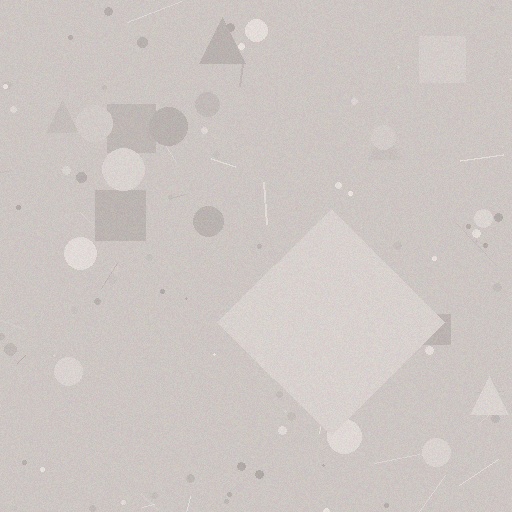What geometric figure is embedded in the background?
A diamond is embedded in the background.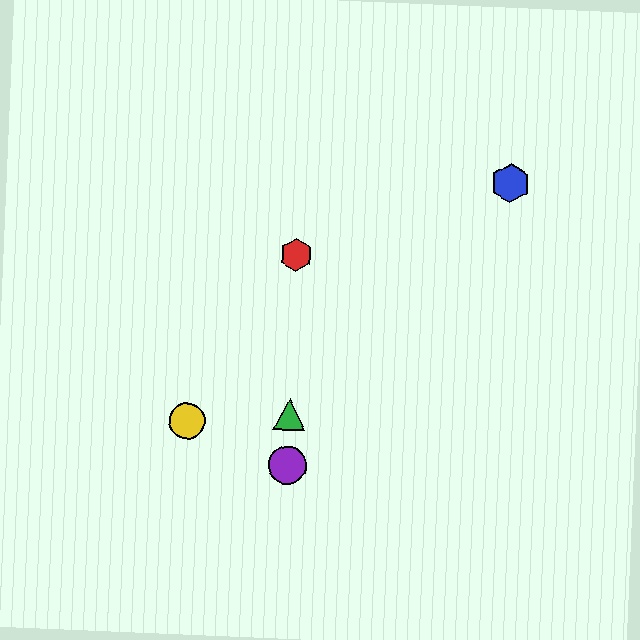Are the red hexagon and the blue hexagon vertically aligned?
No, the red hexagon is at x≈296 and the blue hexagon is at x≈511.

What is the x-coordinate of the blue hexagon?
The blue hexagon is at x≈511.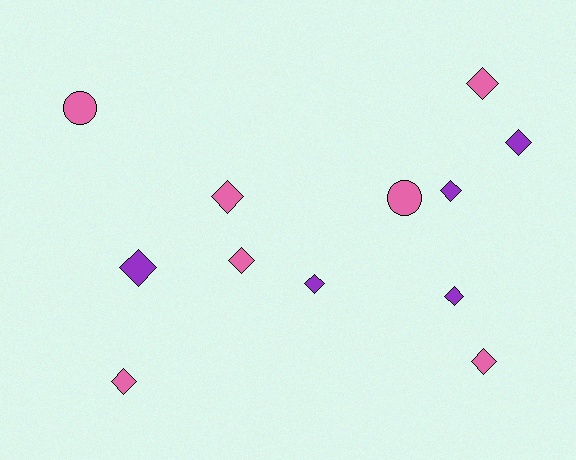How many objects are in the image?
There are 12 objects.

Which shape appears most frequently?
Diamond, with 10 objects.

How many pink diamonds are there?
There are 5 pink diamonds.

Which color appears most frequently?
Pink, with 7 objects.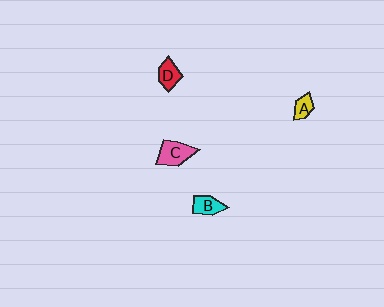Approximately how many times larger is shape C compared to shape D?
Approximately 1.4 times.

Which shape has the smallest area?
Shape A (yellow).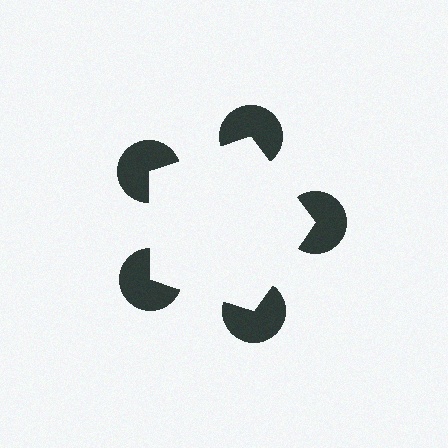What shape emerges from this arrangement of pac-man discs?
An illusory pentagon — its edges are inferred from the aligned wedge cuts in the pac-man discs, not physically drawn.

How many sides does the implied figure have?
5 sides.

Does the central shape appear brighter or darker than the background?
It typically appears slightly brighter than the background, even though no actual brightness change is drawn.